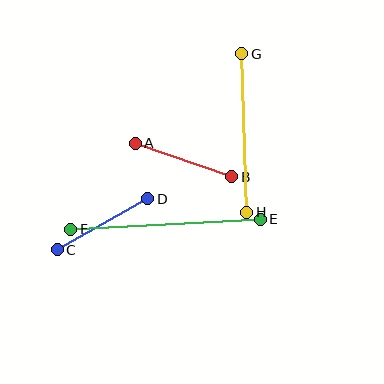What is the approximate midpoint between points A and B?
The midpoint is at approximately (184, 160) pixels.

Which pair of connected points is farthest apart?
Points E and F are farthest apart.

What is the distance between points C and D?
The distance is approximately 104 pixels.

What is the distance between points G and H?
The distance is approximately 159 pixels.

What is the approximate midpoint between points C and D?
The midpoint is at approximately (102, 224) pixels.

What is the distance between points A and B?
The distance is approximately 102 pixels.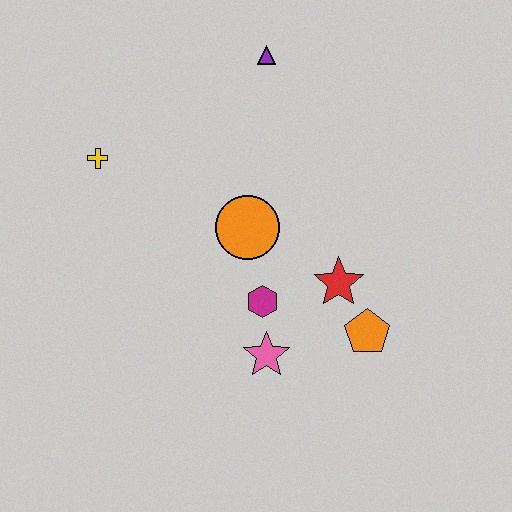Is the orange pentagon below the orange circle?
Yes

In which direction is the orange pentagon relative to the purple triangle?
The orange pentagon is below the purple triangle.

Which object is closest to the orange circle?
The magenta hexagon is closest to the orange circle.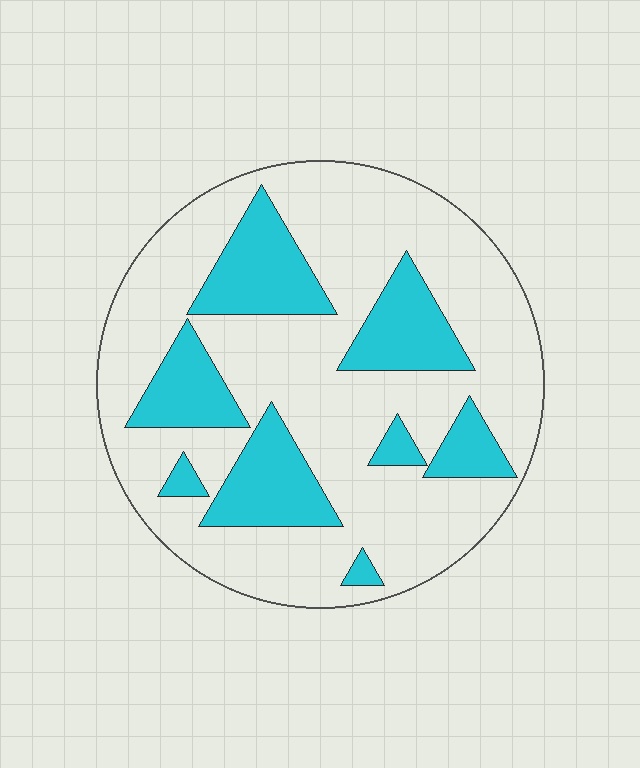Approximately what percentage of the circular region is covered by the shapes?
Approximately 25%.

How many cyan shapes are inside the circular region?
8.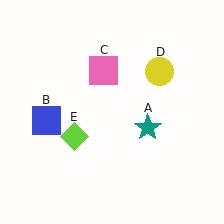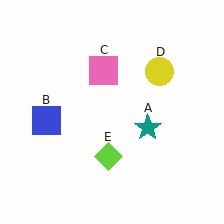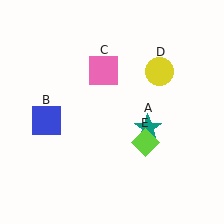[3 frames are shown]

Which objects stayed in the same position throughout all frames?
Teal star (object A) and blue square (object B) and pink square (object C) and yellow circle (object D) remained stationary.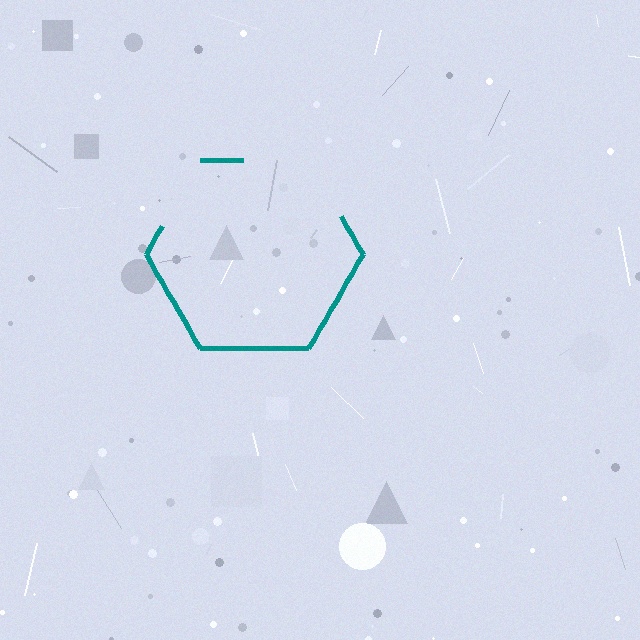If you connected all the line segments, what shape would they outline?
They would outline a hexagon.